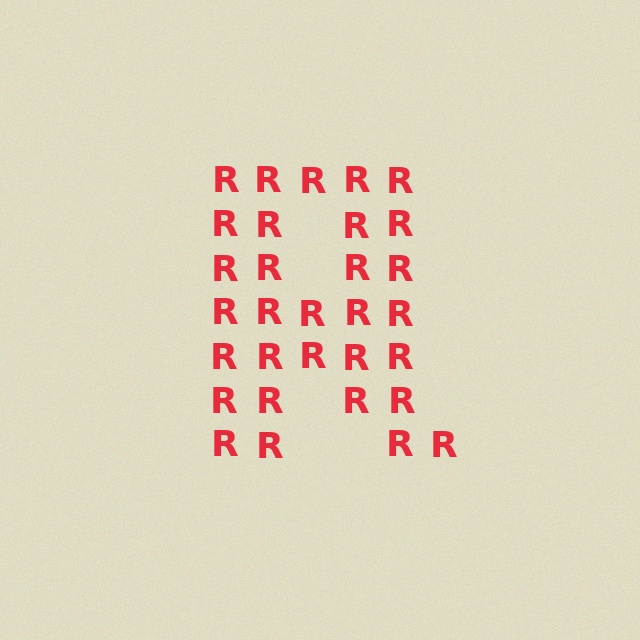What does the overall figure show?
The overall figure shows the letter R.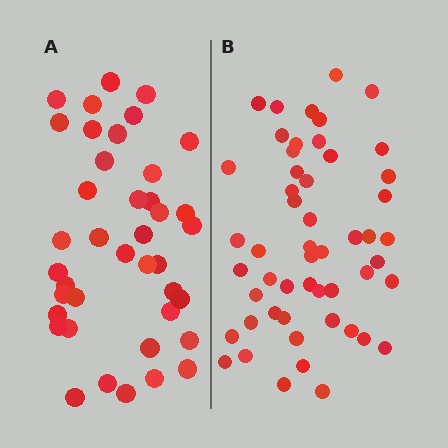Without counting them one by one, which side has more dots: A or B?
Region B (the right region) has more dots.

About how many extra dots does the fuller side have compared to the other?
Region B has roughly 12 or so more dots than region A.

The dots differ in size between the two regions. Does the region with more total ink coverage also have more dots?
No. Region A has more total ink coverage because its dots are larger, but region B actually contains more individual dots. Total area can be misleading — the number of items is what matters here.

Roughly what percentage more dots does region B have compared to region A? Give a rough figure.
About 30% more.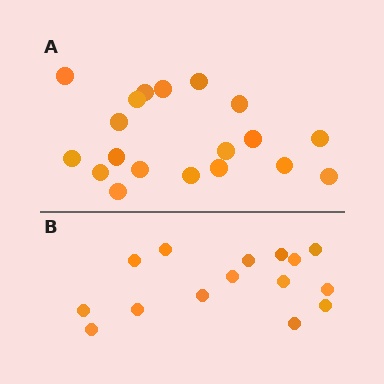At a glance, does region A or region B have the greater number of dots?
Region A (the top region) has more dots.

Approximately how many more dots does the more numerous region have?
Region A has about 4 more dots than region B.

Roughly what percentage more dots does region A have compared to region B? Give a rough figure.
About 25% more.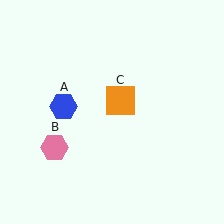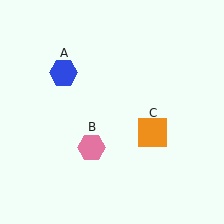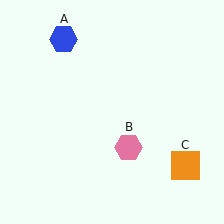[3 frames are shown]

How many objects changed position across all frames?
3 objects changed position: blue hexagon (object A), pink hexagon (object B), orange square (object C).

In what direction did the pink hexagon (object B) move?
The pink hexagon (object B) moved right.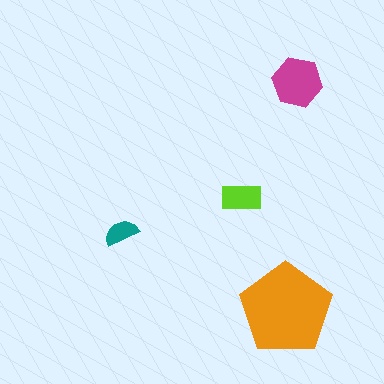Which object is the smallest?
The teal semicircle.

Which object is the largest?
The orange pentagon.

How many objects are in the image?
There are 4 objects in the image.